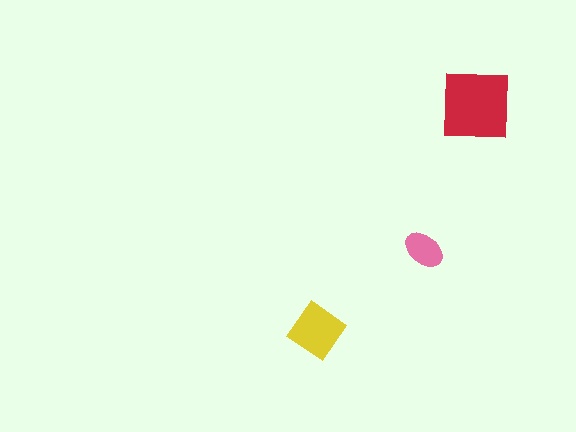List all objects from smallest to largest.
The pink ellipse, the yellow diamond, the red square.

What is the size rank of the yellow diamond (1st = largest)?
2nd.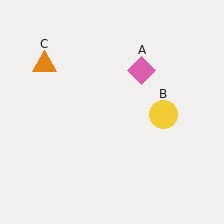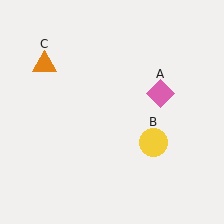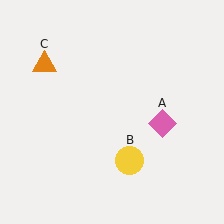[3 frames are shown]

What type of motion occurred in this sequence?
The pink diamond (object A), yellow circle (object B) rotated clockwise around the center of the scene.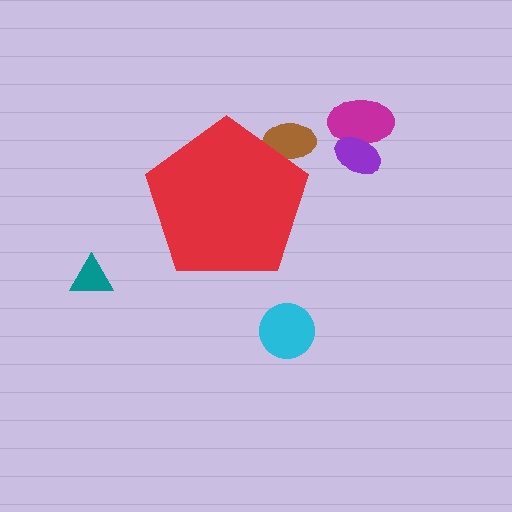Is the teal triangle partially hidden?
No, the teal triangle is fully visible.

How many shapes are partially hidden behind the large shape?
1 shape is partially hidden.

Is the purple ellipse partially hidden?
No, the purple ellipse is fully visible.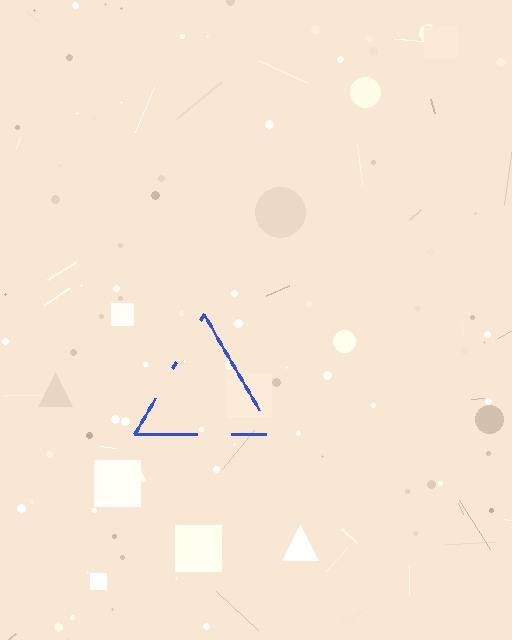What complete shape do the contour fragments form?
The contour fragments form a triangle.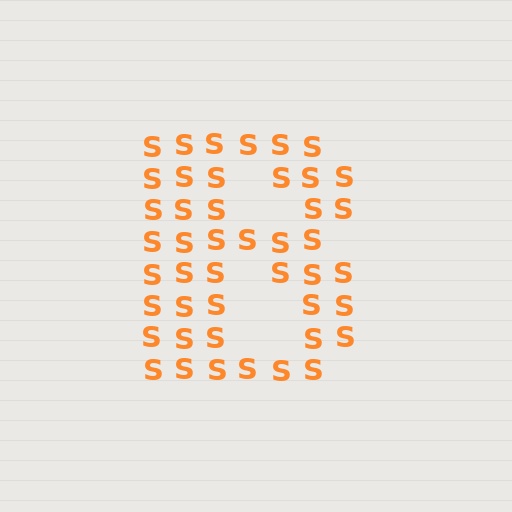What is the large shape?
The large shape is the letter B.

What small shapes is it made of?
It is made of small letter S's.